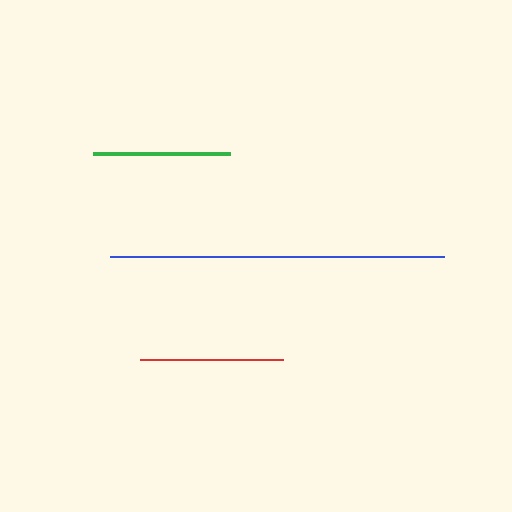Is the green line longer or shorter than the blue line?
The blue line is longer than the green line.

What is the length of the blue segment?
The blue segment is approximately 334 pixels long.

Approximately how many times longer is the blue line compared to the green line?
The blue line is approximately 2.5 times the length of the green line.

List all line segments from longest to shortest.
From longest to shortest: blue, red, green.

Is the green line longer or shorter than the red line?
The red line is longer than the green line.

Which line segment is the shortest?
The green line is the shortest at approximately 136 pixels.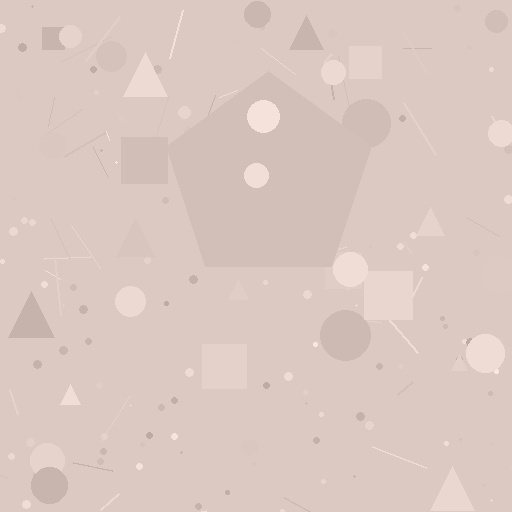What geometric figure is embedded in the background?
A pentagon is embedded in the background.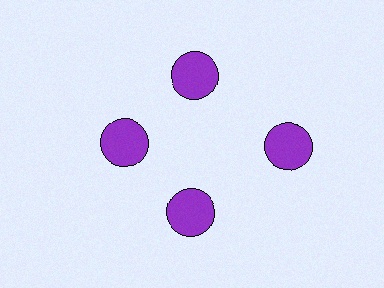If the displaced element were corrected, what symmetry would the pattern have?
It would have 4-fold rotational symmetry — the pattern would map onto itself every 90 degrees.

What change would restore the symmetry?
The symmetry would be restored by moving it inward, back onto the ring so that all 4 circles sit at equal angles and equal distance from the center.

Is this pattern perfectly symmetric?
No. The 4 purple circles are arranged in a ring, but one element near the 3 o'clock position is pushed outward from the center, breaking the 4-fold rotational symmetry.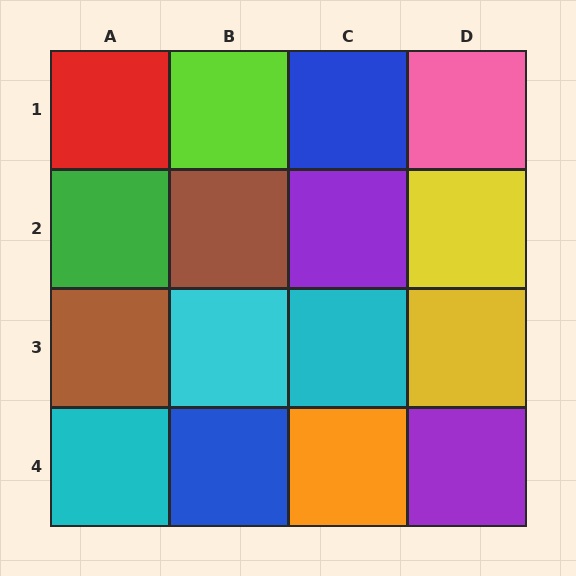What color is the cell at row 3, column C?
Cyan.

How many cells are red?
1 cell is red.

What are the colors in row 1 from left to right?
Red, lime, blue, pink.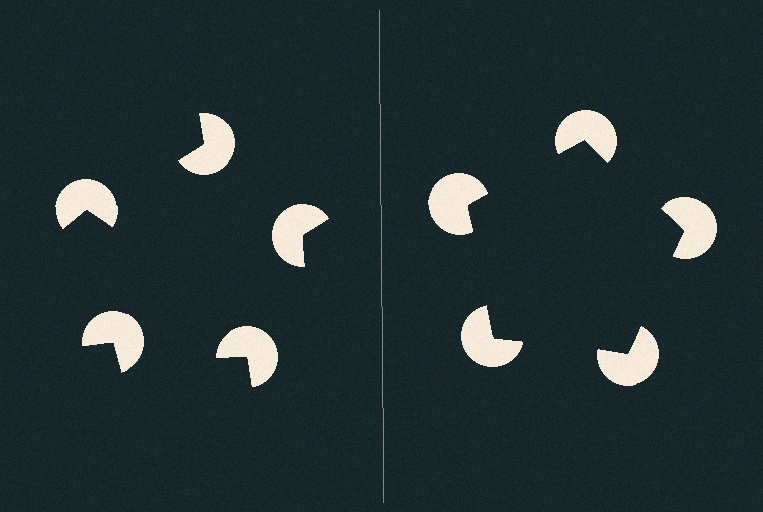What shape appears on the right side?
An illusory pentagon.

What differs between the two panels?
The pac-man discs are positioned identically on both sides; only the wedge orientations differ. On the right they align to a pentagon; on the left they are misaligned.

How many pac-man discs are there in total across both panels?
10 — 5 on each side.